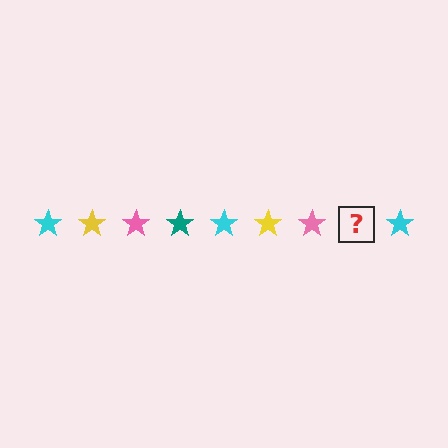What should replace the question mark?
The question mark should be replaced with a teal star.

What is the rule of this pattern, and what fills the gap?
The rule is that the pattern cycles through cyan, yellow, pink, teal stars. The gap should be filled with a teal star.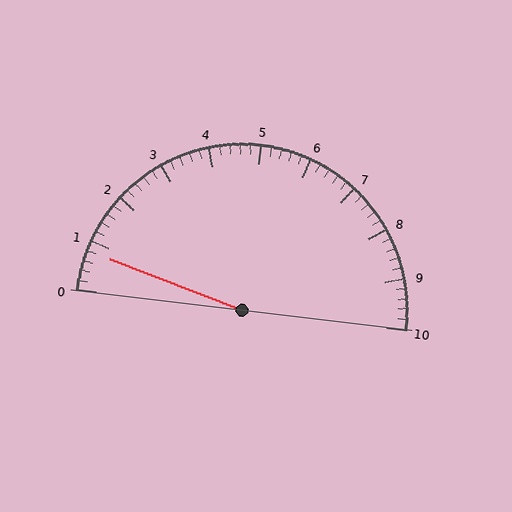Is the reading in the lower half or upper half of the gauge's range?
The reading is in the lower half of the range (0 to 10).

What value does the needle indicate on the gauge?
The needle indicates approximately 0.8.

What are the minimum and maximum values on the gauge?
The gauge ranges from 0 to 10.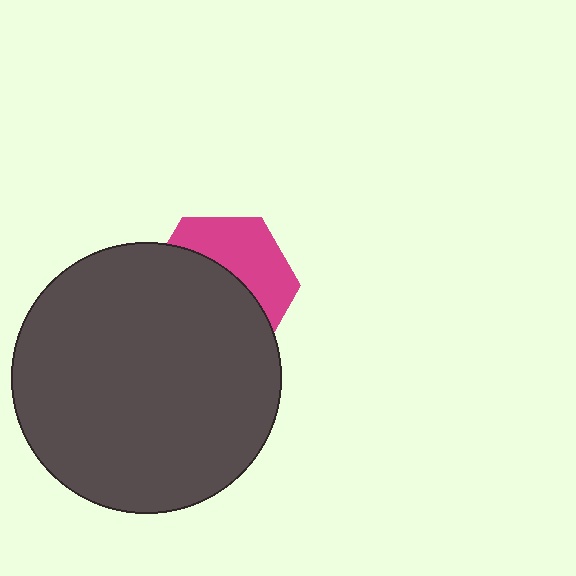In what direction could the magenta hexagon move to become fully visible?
The magenta hexagon could move up. That would shift it out from behind the dark gray circle entirely.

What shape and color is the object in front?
The object in front is a dark gray circle.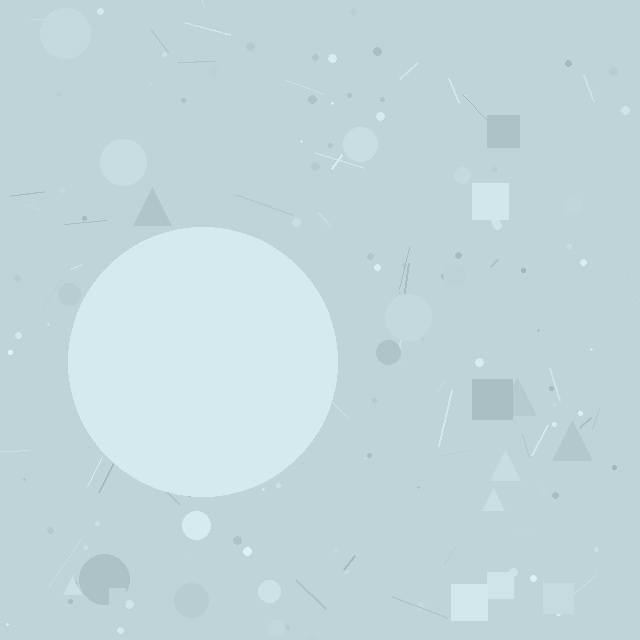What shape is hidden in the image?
A circle is hidden in the image.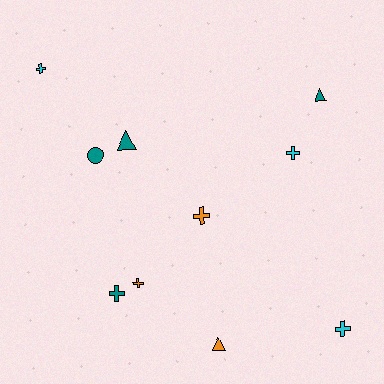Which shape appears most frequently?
Cross, with 6 objects.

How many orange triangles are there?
There is 1 orange triangle.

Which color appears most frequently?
Teal, with 4 objects.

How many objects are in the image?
There are 10 objects.